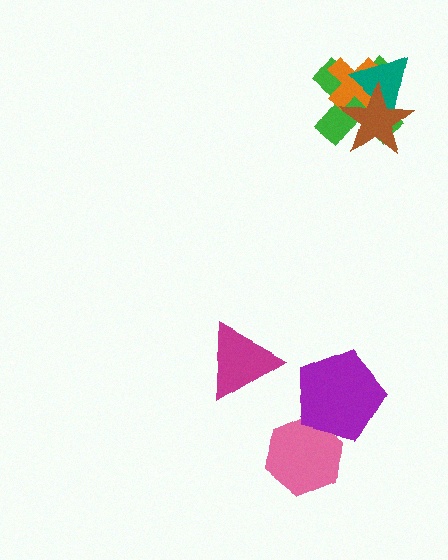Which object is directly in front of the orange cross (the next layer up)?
The teal triangle is directly in front of the orange cross.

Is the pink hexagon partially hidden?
Yes, it is partially covered by another shape.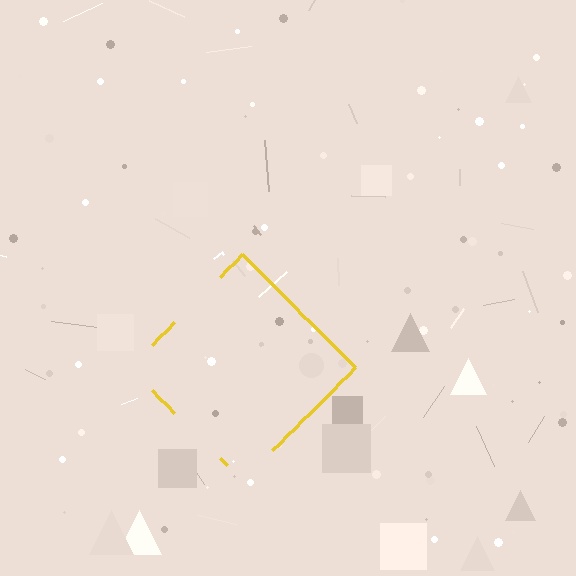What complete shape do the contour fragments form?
The contour fragments form a diamond.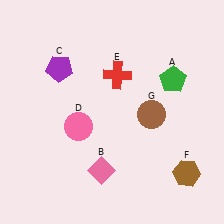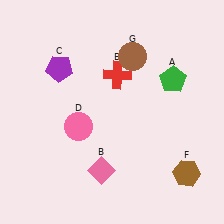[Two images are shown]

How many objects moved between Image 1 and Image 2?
1 object moved between the two images.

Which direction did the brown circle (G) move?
The brown circle (G) moved up.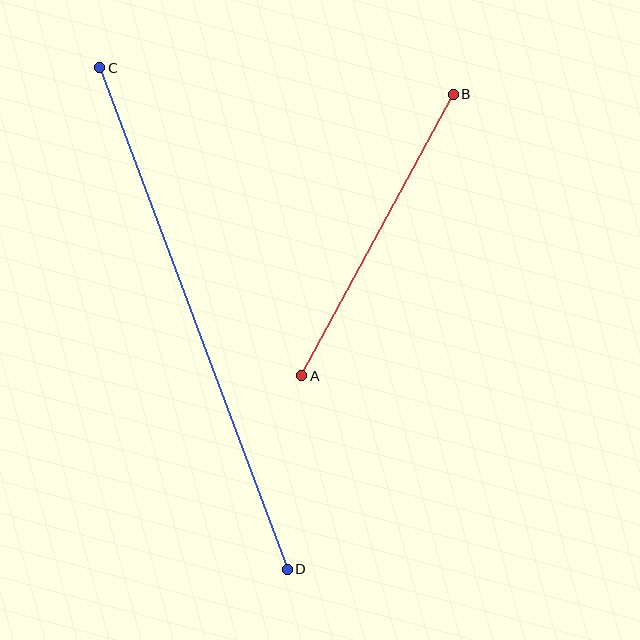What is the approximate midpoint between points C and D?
The midpoint is at approximately (193, 318) pixels.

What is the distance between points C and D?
The distance is approximately 535 pixels.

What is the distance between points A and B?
The distance is approximately 320 pixels.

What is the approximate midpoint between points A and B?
The midpoint is at approximately (377, 235) pixels.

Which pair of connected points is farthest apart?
Points C and D are farthest apart.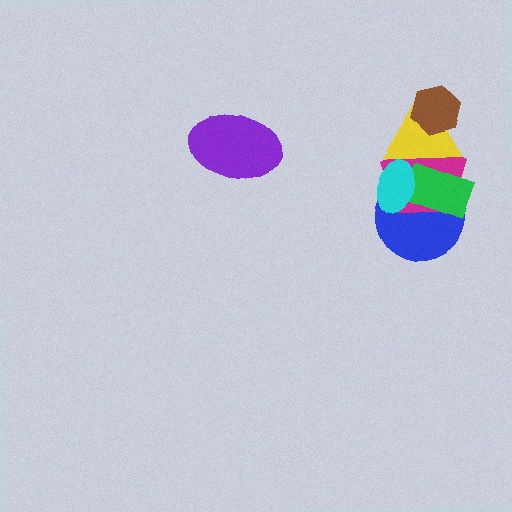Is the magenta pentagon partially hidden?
Yes, it is partially covered by another shape.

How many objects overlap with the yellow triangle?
5 objects overlap with the yellow triangle.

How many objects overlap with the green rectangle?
4 objects overlap with the green rectangle.